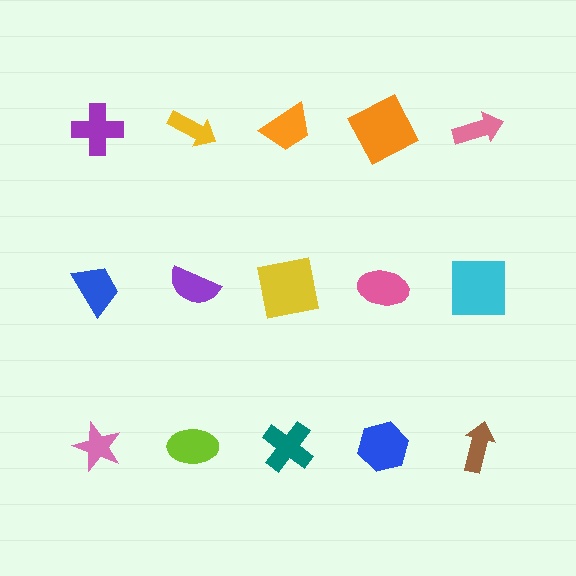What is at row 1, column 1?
A purple cross.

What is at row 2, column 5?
A cyan square.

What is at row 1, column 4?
An orange square.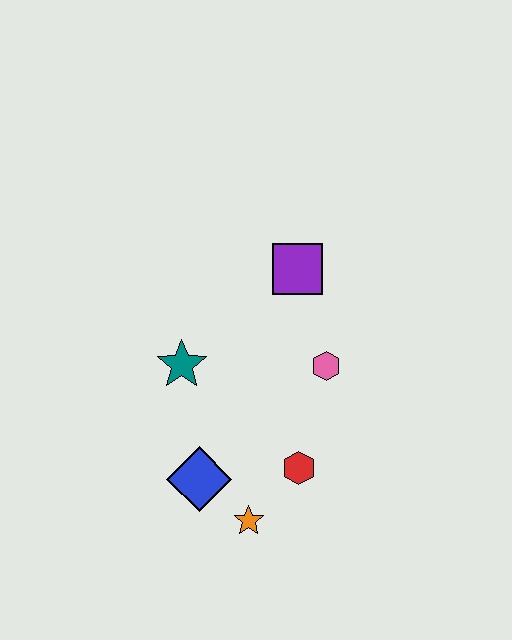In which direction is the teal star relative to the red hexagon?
The teal star is to the left of the red hexagon.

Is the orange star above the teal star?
No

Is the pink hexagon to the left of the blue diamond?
No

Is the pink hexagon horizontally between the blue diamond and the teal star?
No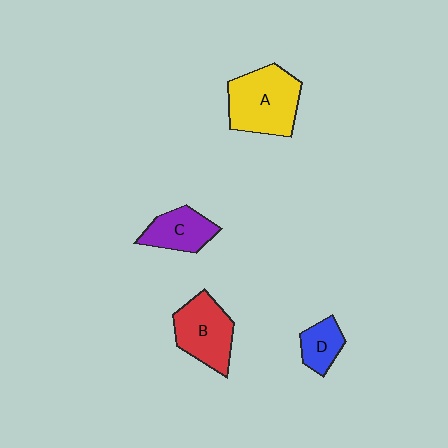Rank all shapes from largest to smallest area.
From largest to smallest: A (yellow), B (red), C (purple), D (blue).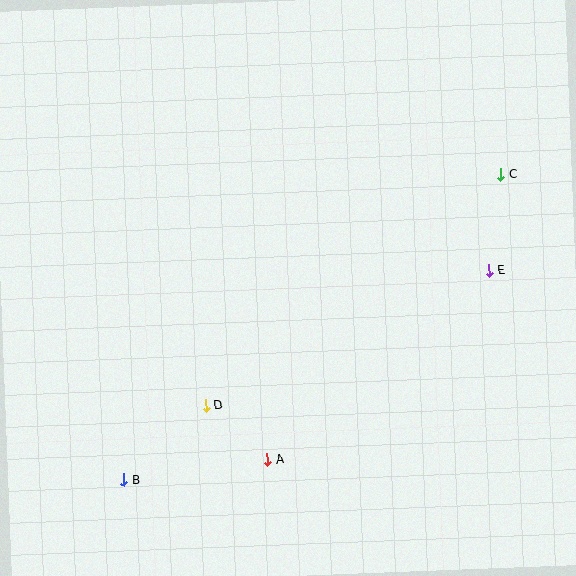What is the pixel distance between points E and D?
The distance between E and D is 314 pixels.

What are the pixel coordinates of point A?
Point A is at (267, 460).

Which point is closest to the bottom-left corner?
Point B is closest to the bottom-left corner.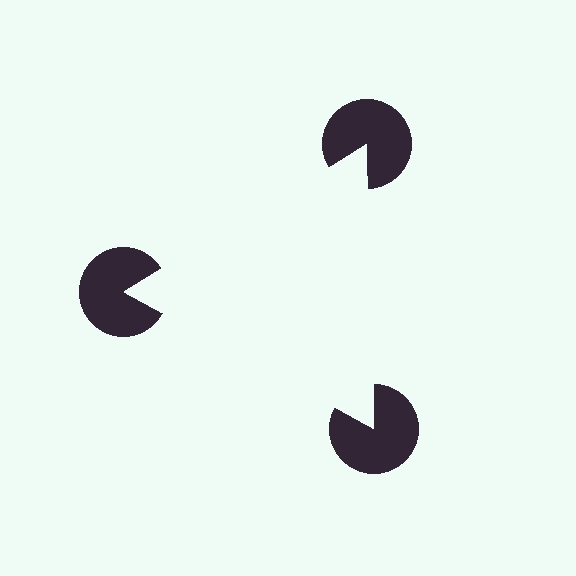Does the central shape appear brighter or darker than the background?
It typically appears slightly brighter than the background, even though no actual brightness change is drawn.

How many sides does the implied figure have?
3 sides.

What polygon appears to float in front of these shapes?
An illusory triangle — its edges are inferred from the aligned wedge cuts in the pac-man discs, not physically drawn.